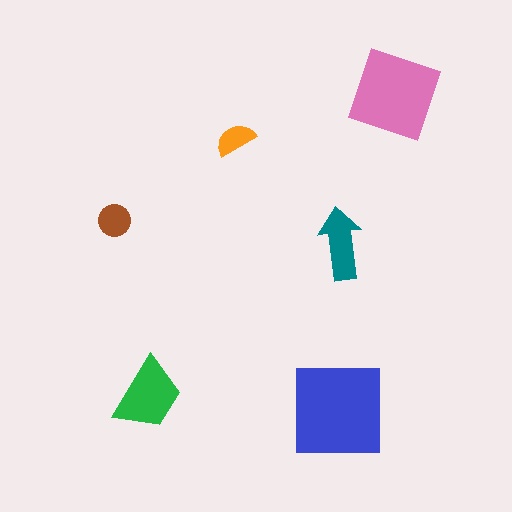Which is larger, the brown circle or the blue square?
The blue square.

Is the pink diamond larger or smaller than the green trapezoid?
Larger.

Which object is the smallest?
The orange semicircle.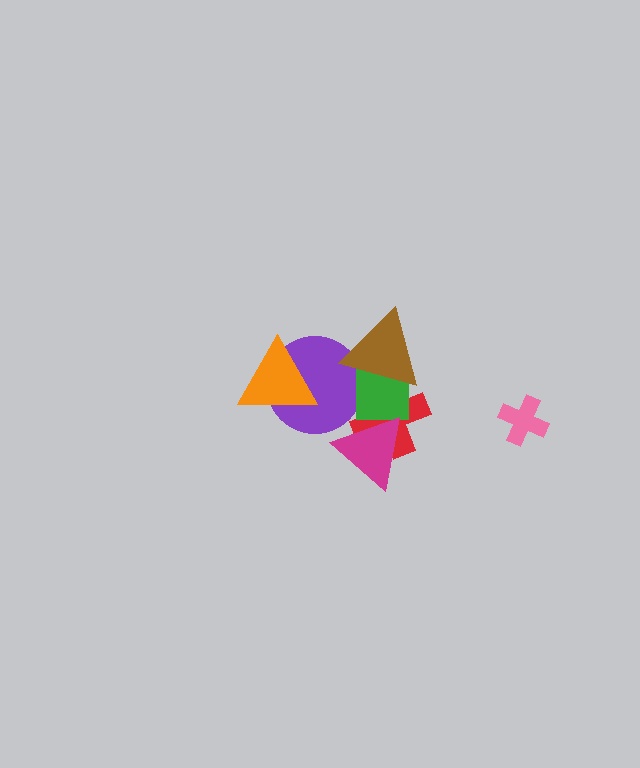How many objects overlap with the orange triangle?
1 object overlaps with the orange triangle.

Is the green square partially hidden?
Yes, it is partially covered by another shape.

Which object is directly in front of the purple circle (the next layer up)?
The brown triangle is directly in front of the purple circle.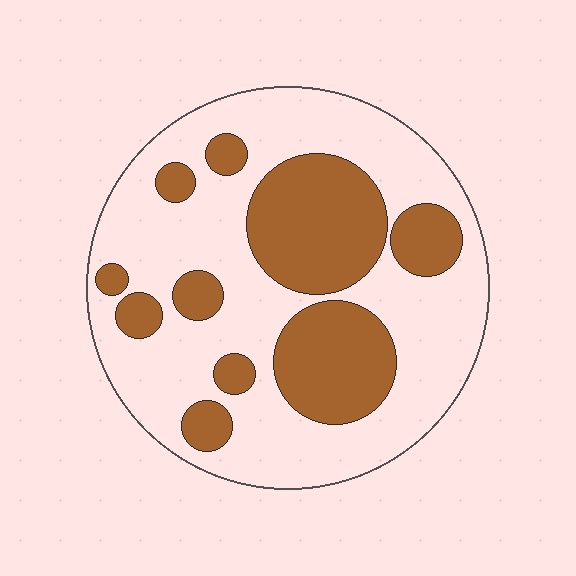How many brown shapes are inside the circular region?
10.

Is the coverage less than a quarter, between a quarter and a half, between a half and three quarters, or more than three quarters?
Between a quarter and a half.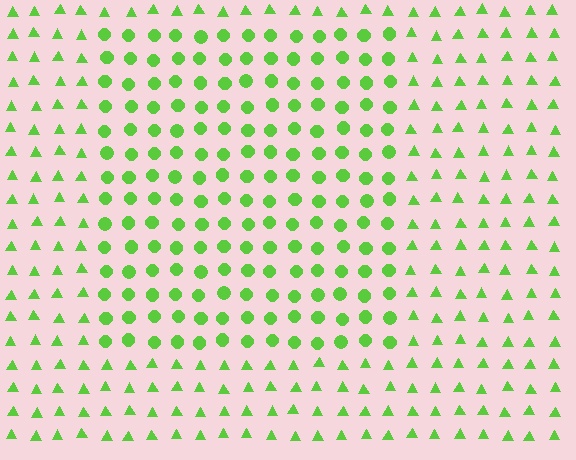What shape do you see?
I see a rectangle.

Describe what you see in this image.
The image is filled with small lime elements arranged in a uniform grid. A rectangle-shaped region contains circles, while the surrounding area contains triangles. The boundary is defined purely by the change in element shape.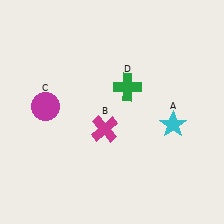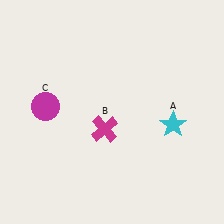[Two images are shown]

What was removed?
The green cross (D) was removed in Image 2.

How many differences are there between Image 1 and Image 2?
There is 1 difference between the two images.